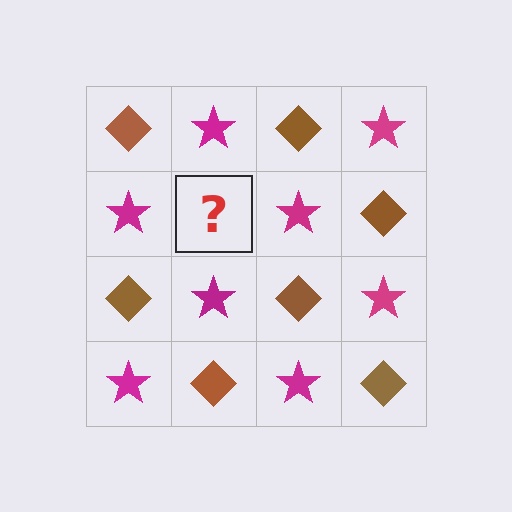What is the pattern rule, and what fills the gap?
The rule is that it alternates brown diamond and magenta star in a checkerboard pattern. The gap should be filled with a brown diamond.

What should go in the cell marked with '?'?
The missing cell should contain a brown diamond.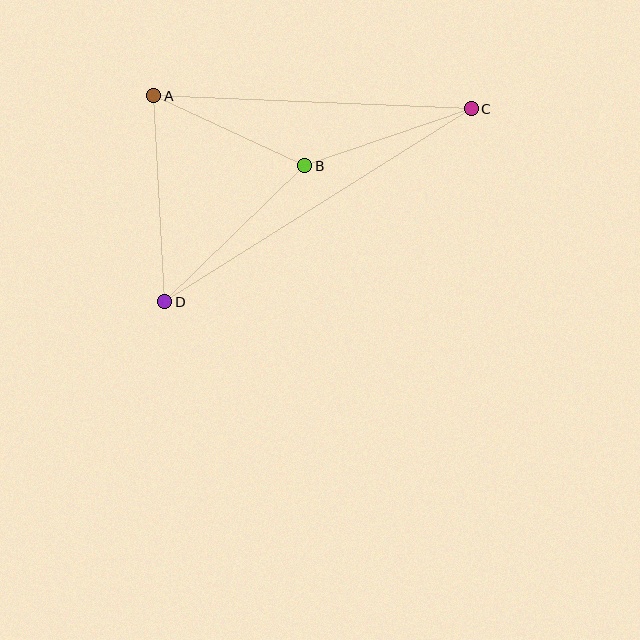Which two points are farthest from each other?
Points C and D are farthest from each other.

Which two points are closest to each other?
Points A and B are closest to each other.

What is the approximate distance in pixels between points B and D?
The distance between B and D is approximately 196 pixels.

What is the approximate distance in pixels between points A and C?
The distance between A and C is approximately 317 pixels.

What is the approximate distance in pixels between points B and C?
The distance between B and C is approximately 176 pixels.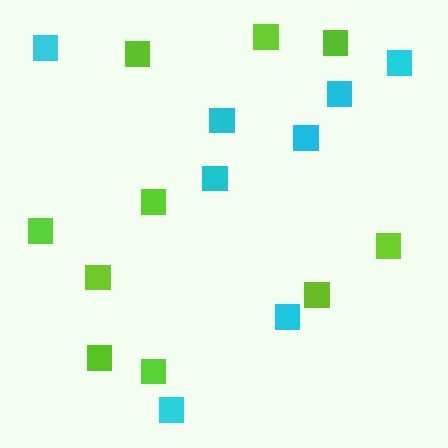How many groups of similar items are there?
There are 2 groups: one group of cyan squares (8) and one group of lime squares (10).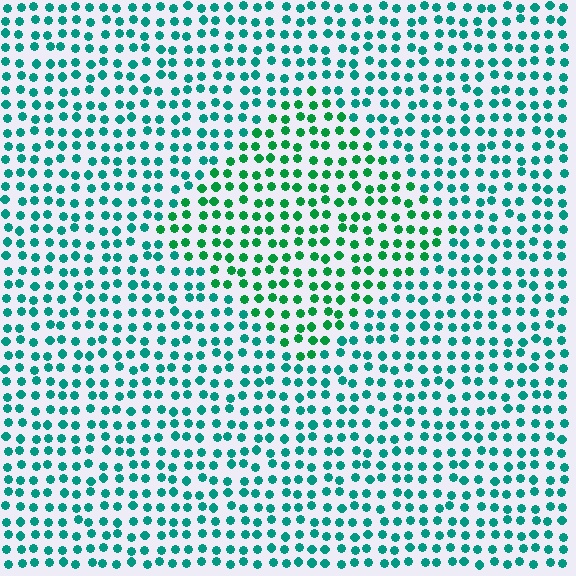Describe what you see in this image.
The image is filled with small teal elements in a uniform arrangement. A diamond-shaped region is visible where the elements are tinted to a slightly different hue, forming a subtle color boundary.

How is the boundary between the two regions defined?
The boundary is defined purely by a slight shift in hue (about 30 degrees). Spacing, size, and orientation are identical on both sides.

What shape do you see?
I see a diamond.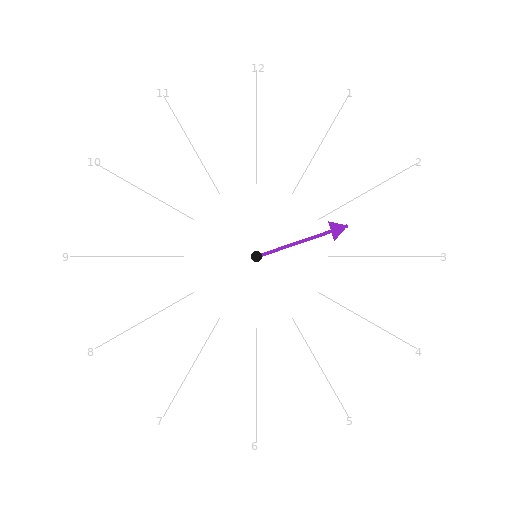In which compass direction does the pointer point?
East.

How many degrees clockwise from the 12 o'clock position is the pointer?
Approximately 72 degrees.